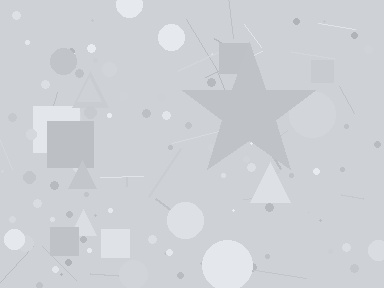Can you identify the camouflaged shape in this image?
The camouflaged shape is a star.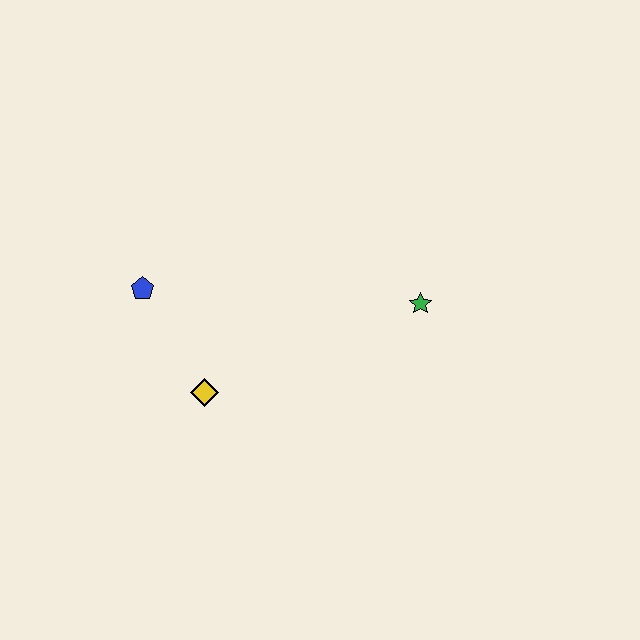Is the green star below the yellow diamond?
No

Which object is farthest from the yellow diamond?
The green star is farthest from the yellow diamond.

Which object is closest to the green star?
The yellow diamond is closest to the green star.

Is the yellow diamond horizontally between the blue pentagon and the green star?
Yes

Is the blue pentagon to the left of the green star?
Yes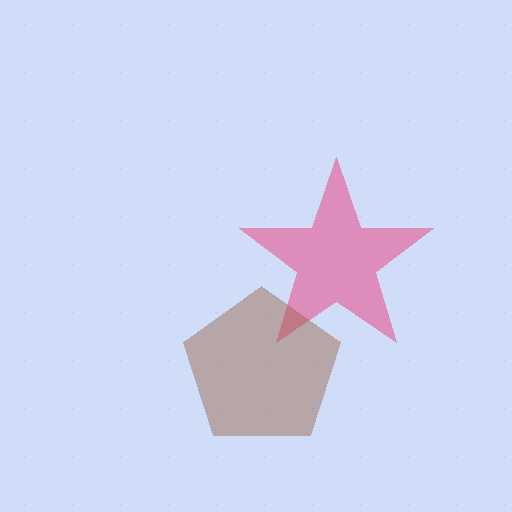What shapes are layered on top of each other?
The layered shapes are: a pink star, a brown pentagon.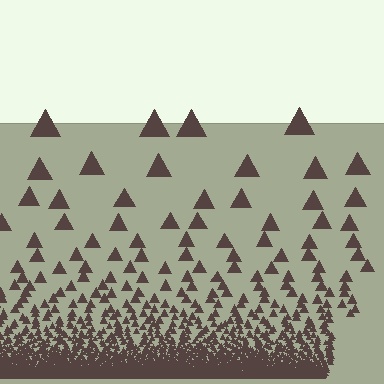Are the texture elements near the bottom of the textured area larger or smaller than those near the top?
Smaller. The gradient is inverted — elements near the bottom are smaller and denser.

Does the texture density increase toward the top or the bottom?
Density increases toward the bottom.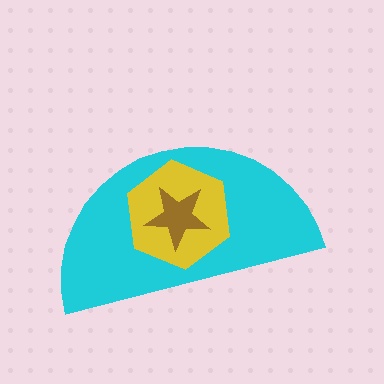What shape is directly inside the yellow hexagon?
The brown star.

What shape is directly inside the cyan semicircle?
The yellow hexagon.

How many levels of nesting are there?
3.